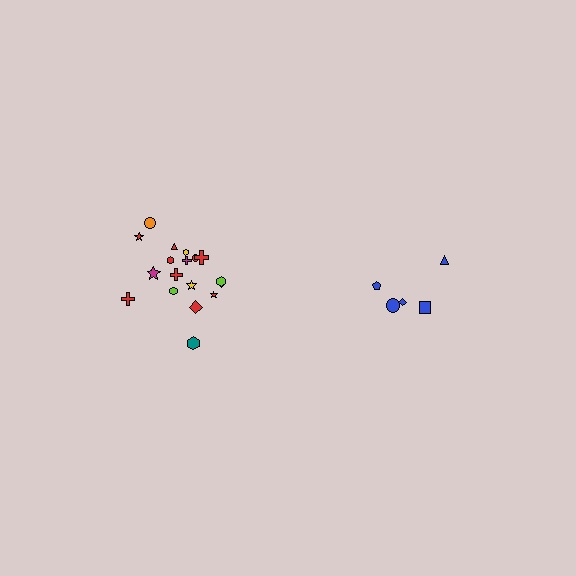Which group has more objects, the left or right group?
The left group.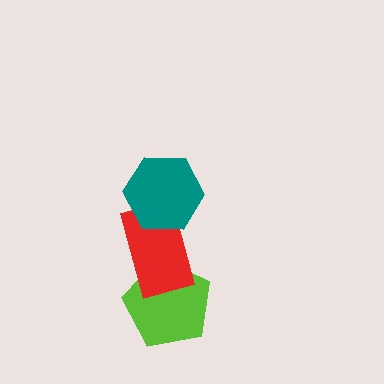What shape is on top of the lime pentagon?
The red rectangle is on top of the lime pentagon.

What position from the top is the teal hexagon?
The teal hexagon is 1st from the top.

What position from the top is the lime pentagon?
The lime pentagon is 3rd from the top.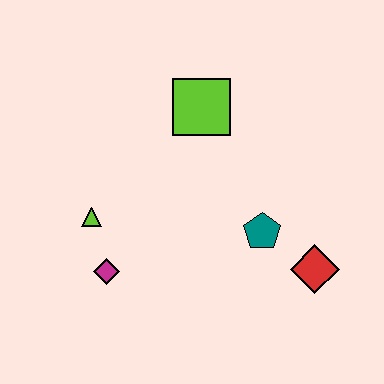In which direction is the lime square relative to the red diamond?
The lime square is above the red diamond.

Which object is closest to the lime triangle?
The magenta diamond is closest to the lime triangle.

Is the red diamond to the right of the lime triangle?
Yes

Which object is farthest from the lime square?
The red diamond is farthest from the lime square.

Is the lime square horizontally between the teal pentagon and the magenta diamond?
Yes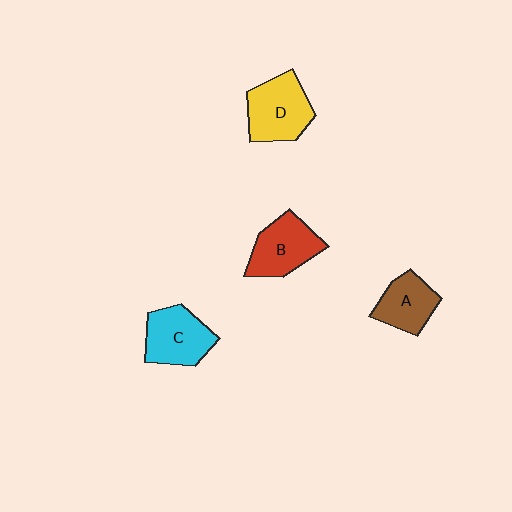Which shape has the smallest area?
Shape A (brown).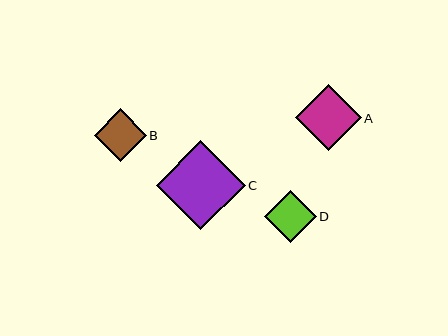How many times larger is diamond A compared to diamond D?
Diamond A is approximately 1.3 times the size of diamond D.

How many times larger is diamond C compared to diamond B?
Diamond C is approximately 1.7 times the size of diamond B.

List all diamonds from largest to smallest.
From largest to smallest: C, A, B, D.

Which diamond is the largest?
Diamond C is the largest with a size of approximately 89 pixels.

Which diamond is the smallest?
Diamond D is the smallest with a size of approximately 52 pixels.